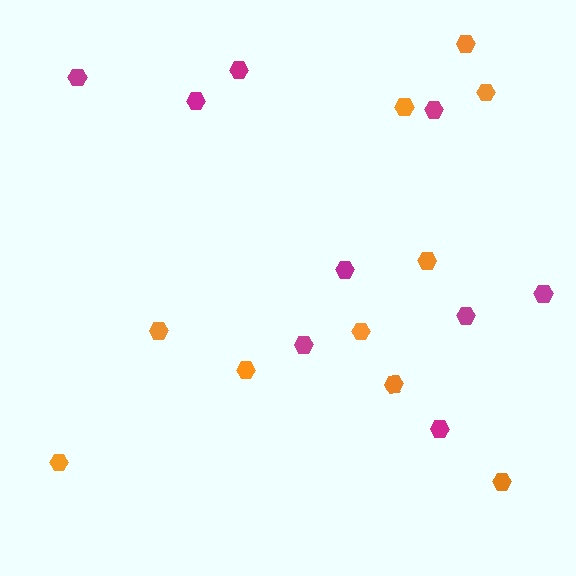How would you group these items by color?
There are 2 groups: one group of orange hexagons (10) and one group of magenta hexagons (9).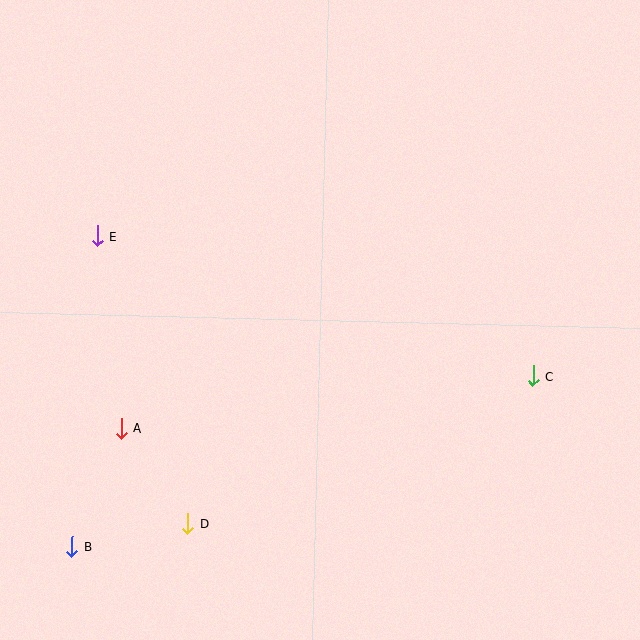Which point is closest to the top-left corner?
Point E is closest to the top-left corner.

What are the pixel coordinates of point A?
Point A is at (121, 429).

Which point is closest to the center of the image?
Point C at (533, 376) is closest to the center.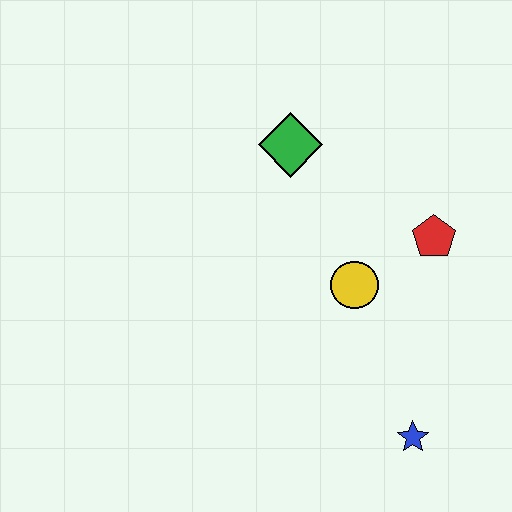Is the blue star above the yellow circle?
No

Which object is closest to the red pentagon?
The yellow circle is closest to the red pentagon.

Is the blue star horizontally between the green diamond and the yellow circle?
No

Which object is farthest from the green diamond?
The blue star is farthest from the green diamond.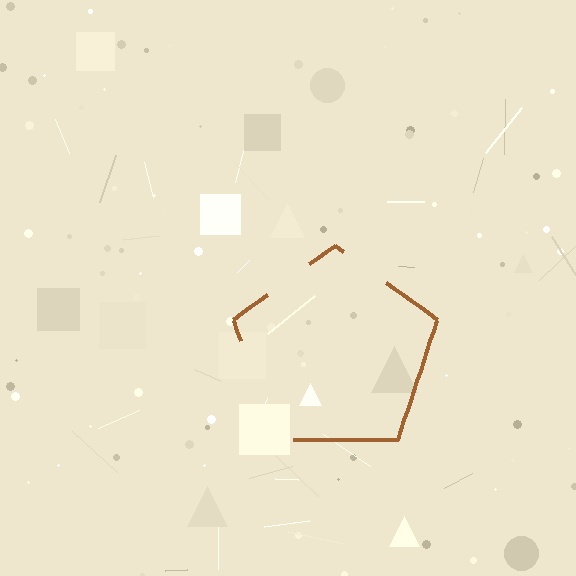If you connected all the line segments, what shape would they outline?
They would outline a pentagon.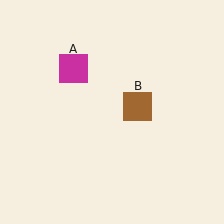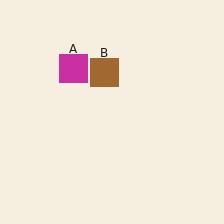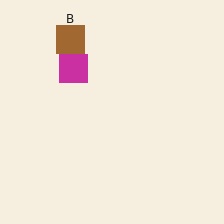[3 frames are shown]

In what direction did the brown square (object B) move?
The brown square (object B) moved up and to the left.